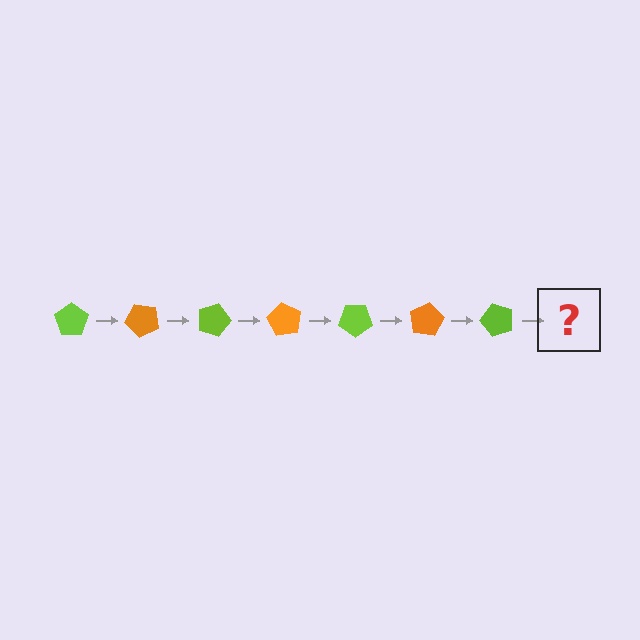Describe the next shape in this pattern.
It should be an orange pentagon, rotated 315 degrees from the start.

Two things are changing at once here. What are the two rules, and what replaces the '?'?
The two rules are that it rotates 45 degrees each step and the color cycles through lime and orange. The '?' should be an orange pentagon, rotated 315 degrees from the start.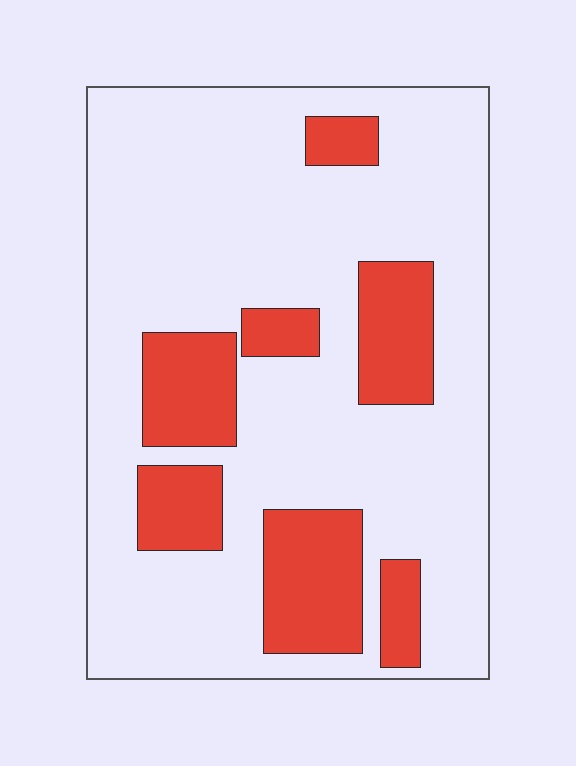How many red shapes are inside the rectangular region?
7.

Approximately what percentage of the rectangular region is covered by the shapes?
Approximately 25%.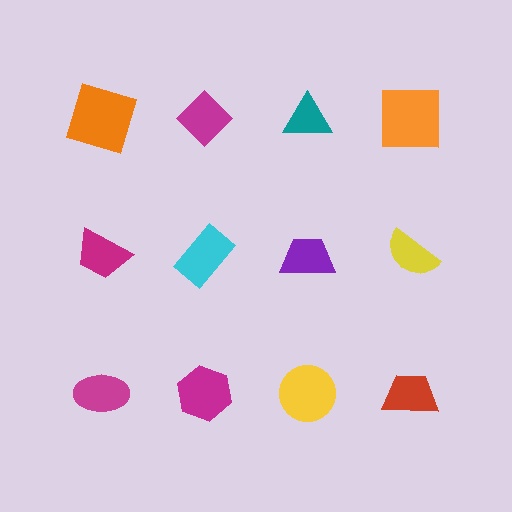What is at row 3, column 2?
A magenta hexagon.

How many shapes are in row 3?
4 shapes.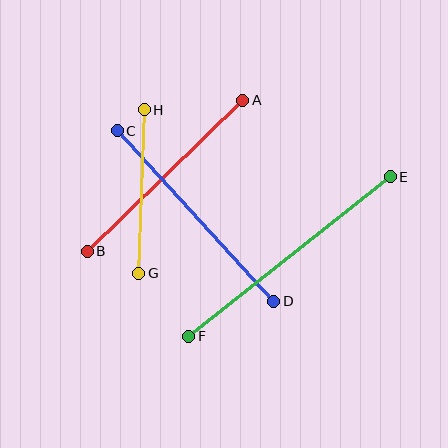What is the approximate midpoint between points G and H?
The midpoint is at approximately (142, 191) pixels.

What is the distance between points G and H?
The distance is approximately 163 pixels.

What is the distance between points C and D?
The distance is approximately 231 pixels.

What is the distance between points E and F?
The distance is approximately 257 pixels.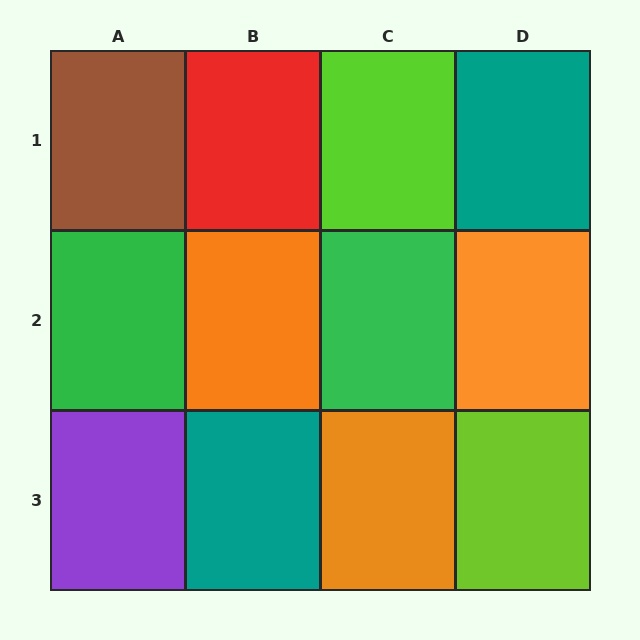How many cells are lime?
2 cells are lime.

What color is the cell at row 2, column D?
Orange.